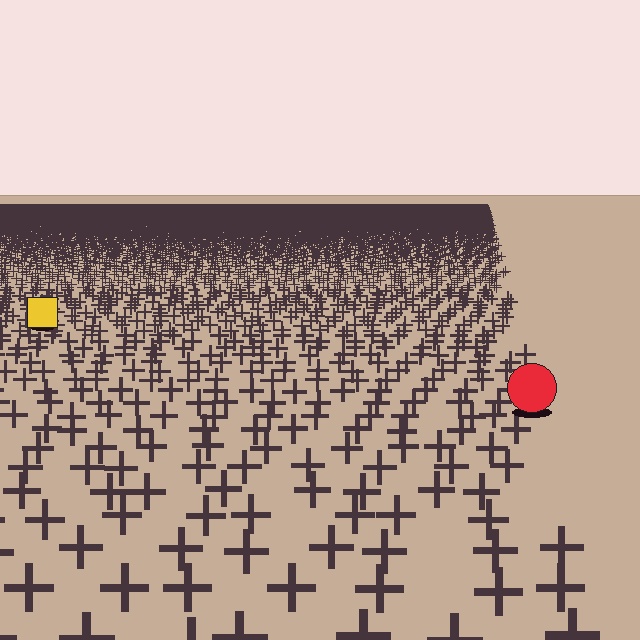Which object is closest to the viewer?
The red circle is closest. The texture marks near it are larger and more spread out.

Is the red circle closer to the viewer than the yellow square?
Yes. The red circle is closer — you can tell from the texture gradient: the ground texture is coarser near it.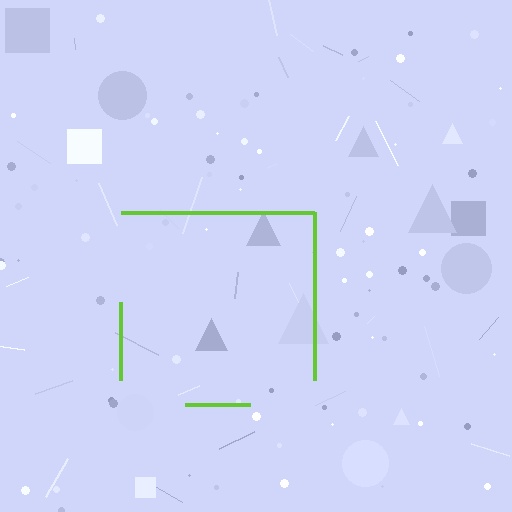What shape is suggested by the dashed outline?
The dashed outline suggests a square.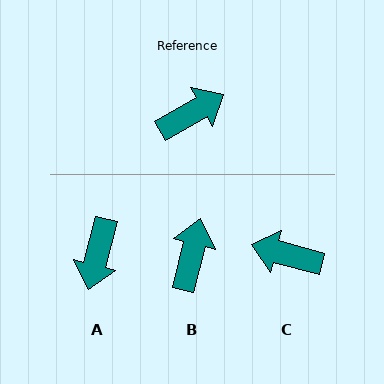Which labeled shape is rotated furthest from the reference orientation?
C, about 135 degrees away.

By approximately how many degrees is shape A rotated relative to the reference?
Approximately 135 degrees clockwise.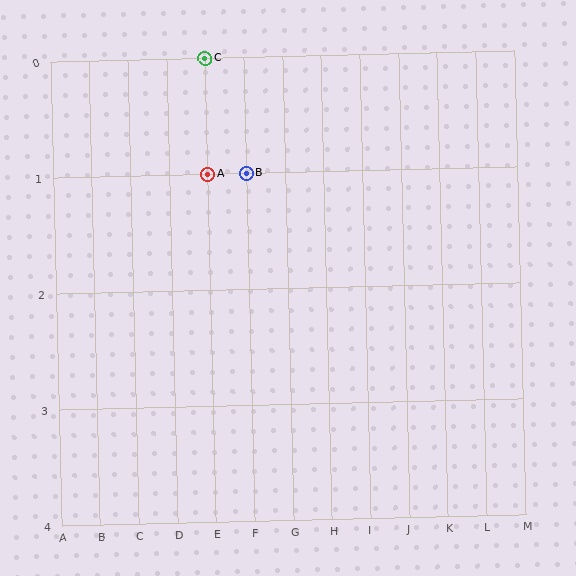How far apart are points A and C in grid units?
Points A and C are 1 row apart.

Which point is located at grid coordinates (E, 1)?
Point A is at (E, 1).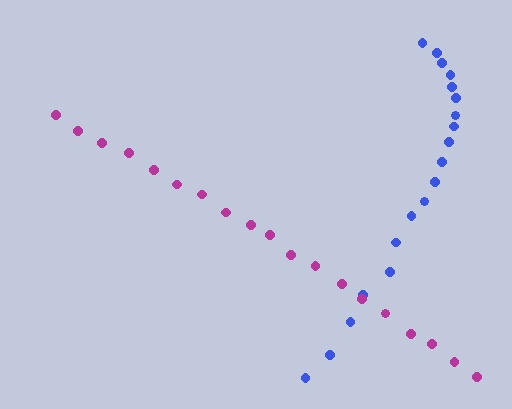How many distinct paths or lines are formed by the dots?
There are 2 distinct paths.